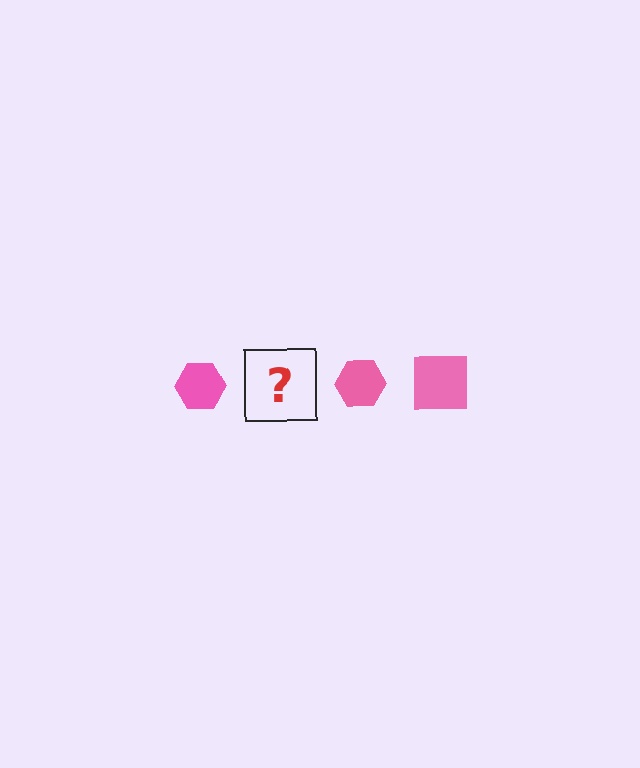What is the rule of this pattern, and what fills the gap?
The rule is that the pattern cycles through hexagon, square shapes in pink. The gap should be filled with a pink square.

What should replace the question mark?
The question mark should be replaced with a pink square.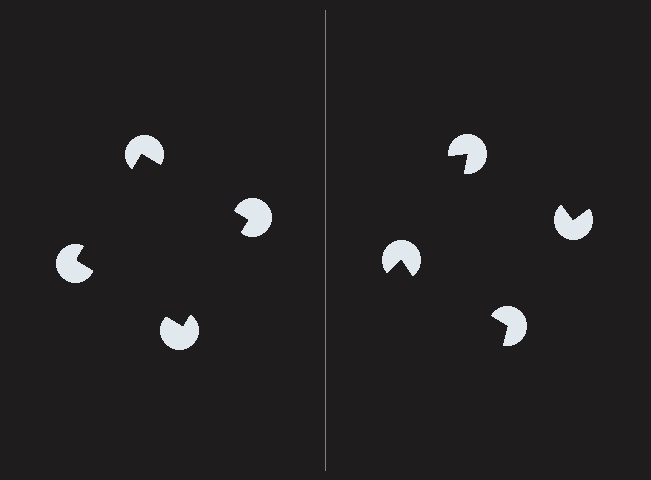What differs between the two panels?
The pac-man discs are positioned identically on both sides; only the wedge orientations differ. On the left they align to a square; on the right they are misaligned.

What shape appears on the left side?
An illusory square.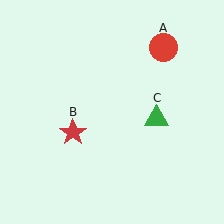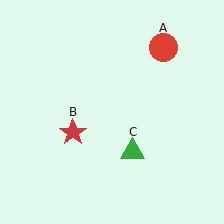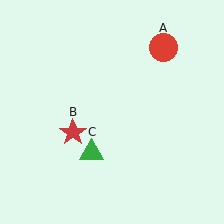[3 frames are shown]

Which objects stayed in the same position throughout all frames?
Red circle (object A) and red star (object B) remained stationary.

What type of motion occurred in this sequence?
The green triangle (object C) rotated clockwise around the center of the scene.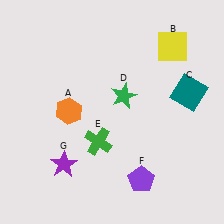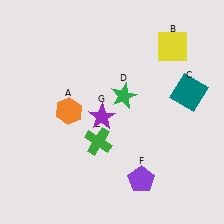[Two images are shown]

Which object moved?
The purple star (G) moved up.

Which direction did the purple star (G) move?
The purple star (G) moved up.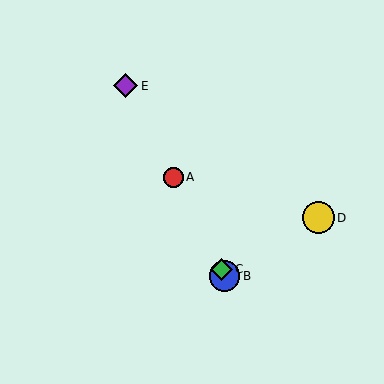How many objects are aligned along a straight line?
4 objects (A, B, C, E) are aligned along a straight line.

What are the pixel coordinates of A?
Object A is at (173, 177).